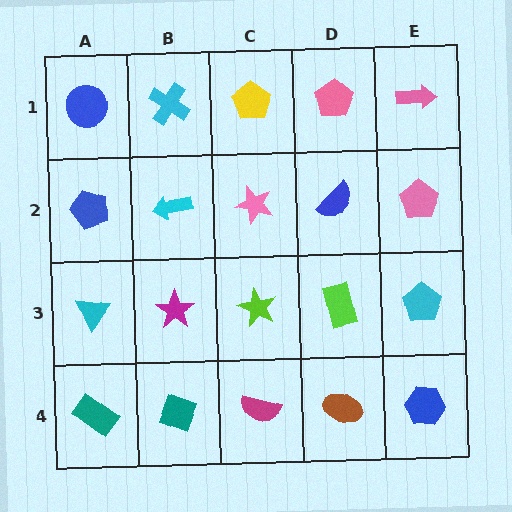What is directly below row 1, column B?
A cyan arrow.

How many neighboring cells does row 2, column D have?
4.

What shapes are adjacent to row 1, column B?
A cyan arrow (row 2, column B), a blue circle (row 1, column A), a yellow pentagon (row 1, column C).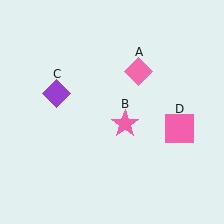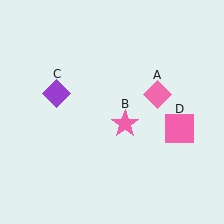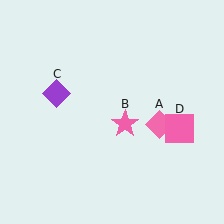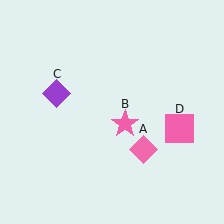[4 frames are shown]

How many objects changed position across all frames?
1 object changed position: pink diamond (object A).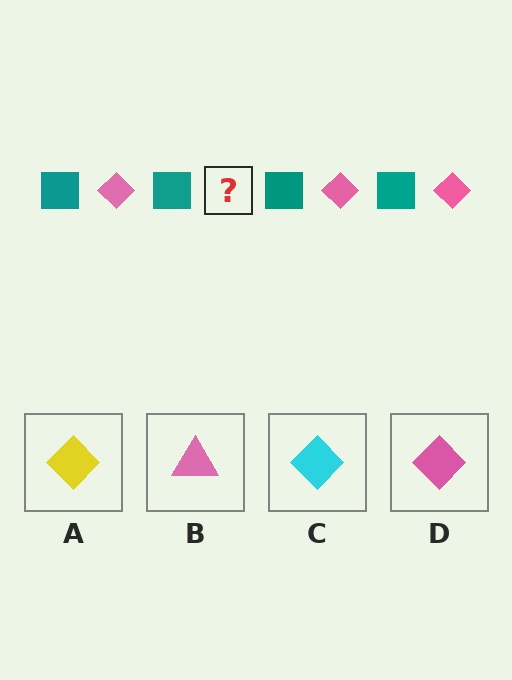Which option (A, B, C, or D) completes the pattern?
D.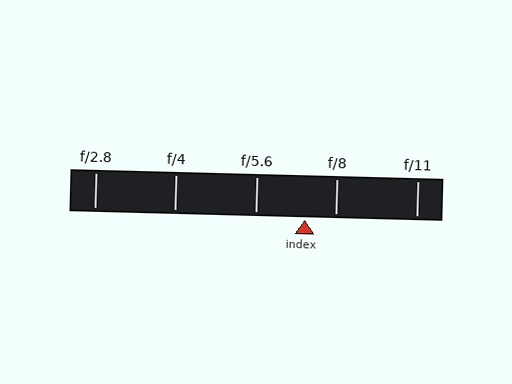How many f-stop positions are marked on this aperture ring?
There are 5 f-stop positions marked.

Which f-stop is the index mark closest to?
The index mark is closest to f/8.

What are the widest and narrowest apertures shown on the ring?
The widest aperture shown is f/2.8 and the narrowest is f/11.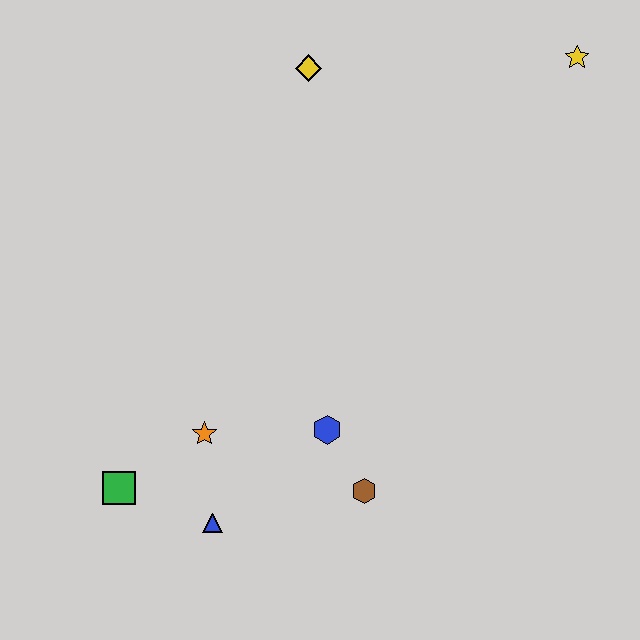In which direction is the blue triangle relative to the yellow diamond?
The blue triangle is below the yellow diamond.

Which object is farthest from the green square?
The yellow star is farthest from the green square.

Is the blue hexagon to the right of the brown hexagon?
No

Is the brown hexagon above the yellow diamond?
No